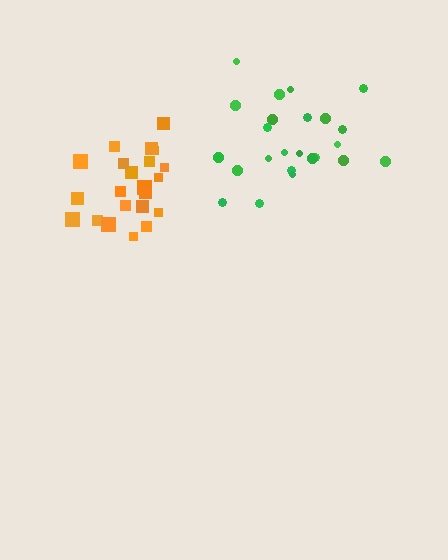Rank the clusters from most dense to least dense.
orange, green.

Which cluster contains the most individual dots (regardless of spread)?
Green (24).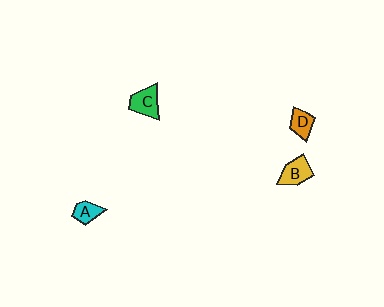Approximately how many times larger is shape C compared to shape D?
Approximately 1.3 times.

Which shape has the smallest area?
Shape A (cyan).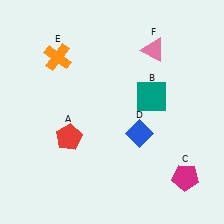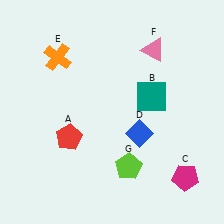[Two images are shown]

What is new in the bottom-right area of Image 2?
A lime pentagon (G) was added in the bottom-right area of Image 2.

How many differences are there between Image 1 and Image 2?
There is 1 difference between the two images.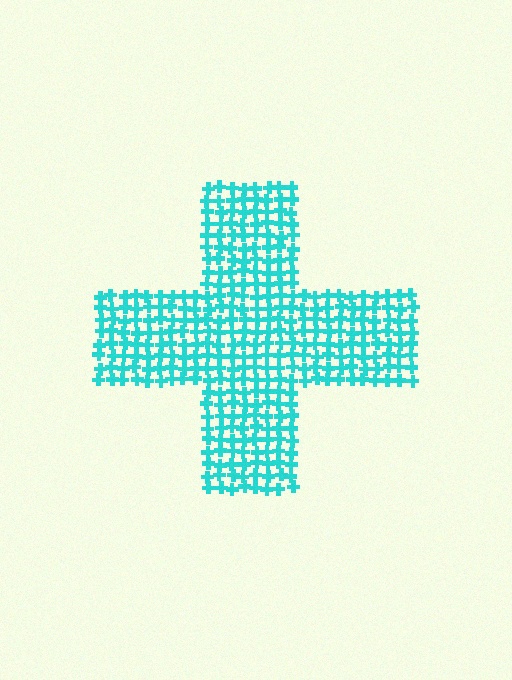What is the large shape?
The large shape is a cross.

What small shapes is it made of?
It is made of small crosses.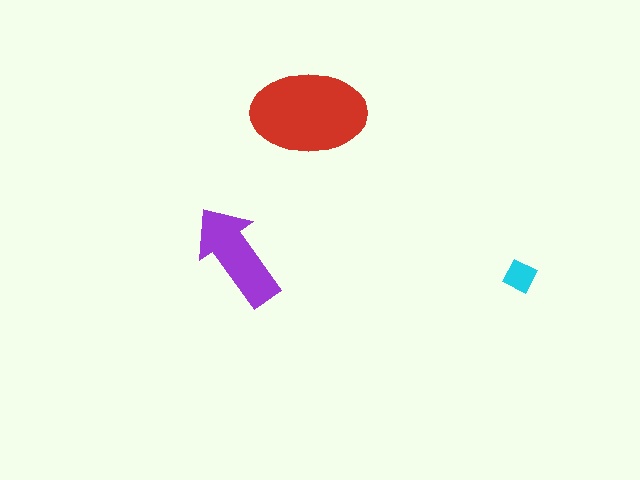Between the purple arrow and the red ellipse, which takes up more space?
The red ellipse.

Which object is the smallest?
The cyan diamond.